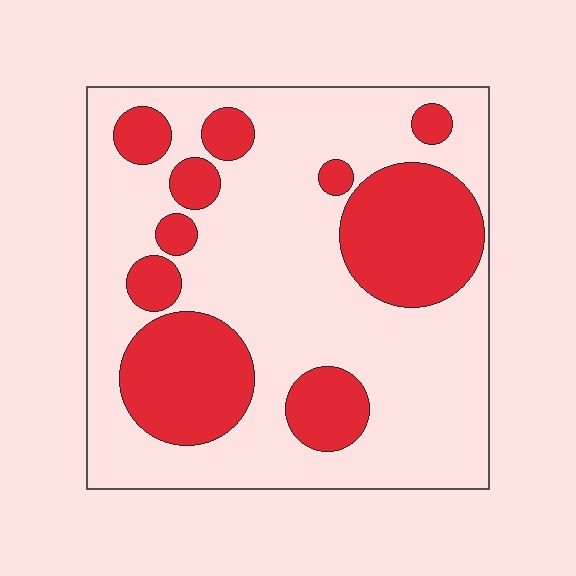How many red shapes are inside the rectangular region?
10.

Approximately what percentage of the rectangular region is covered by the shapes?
Approximately 30%.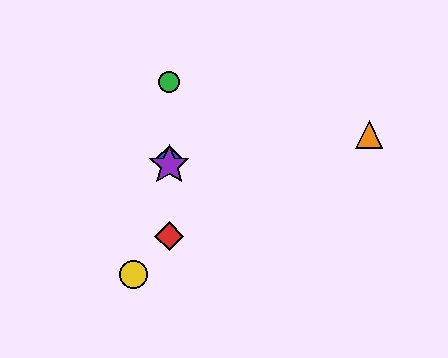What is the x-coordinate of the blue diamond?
The blue diamond is at x≈169.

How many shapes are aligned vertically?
4 shapes (the red diamond, the blue diamond, the green circle, the purple star) are aligned vertically.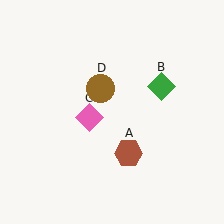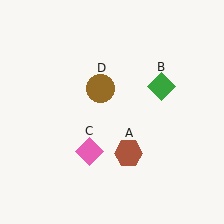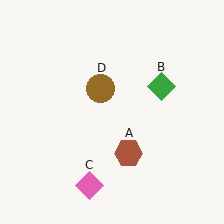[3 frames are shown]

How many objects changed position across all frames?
1 object changed position: pink diamond (object C).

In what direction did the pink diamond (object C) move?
The pink diamond (object C) moved down.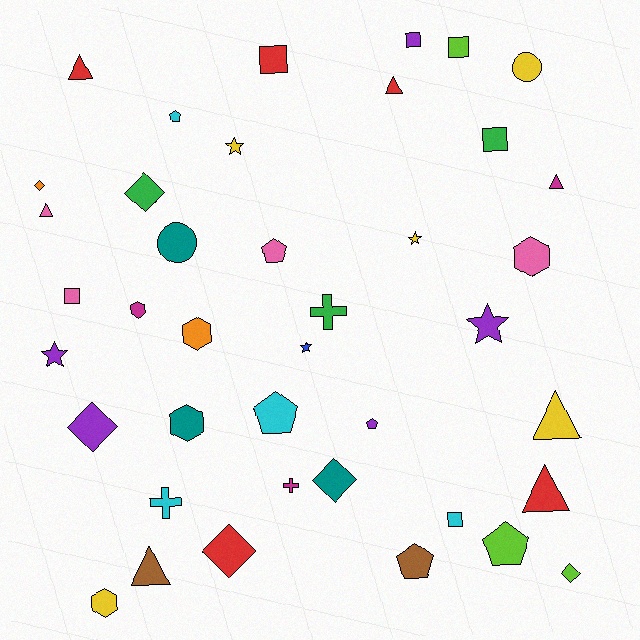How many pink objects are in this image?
There are 4 pink objects.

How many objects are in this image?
There are 40 objects.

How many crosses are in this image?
There are 3 crosses.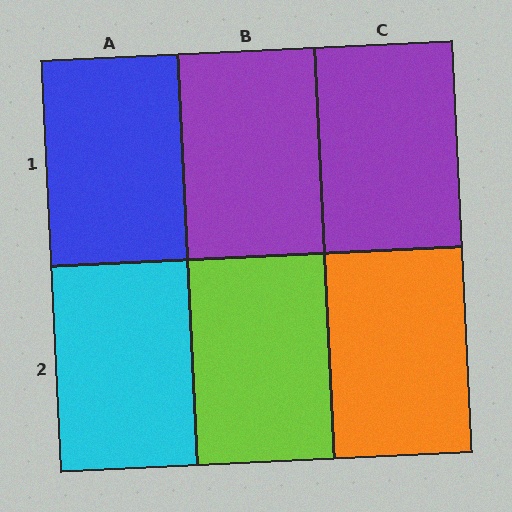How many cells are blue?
1 cell is blue.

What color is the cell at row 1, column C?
Purple.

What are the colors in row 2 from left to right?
Cyan, lime, orange.